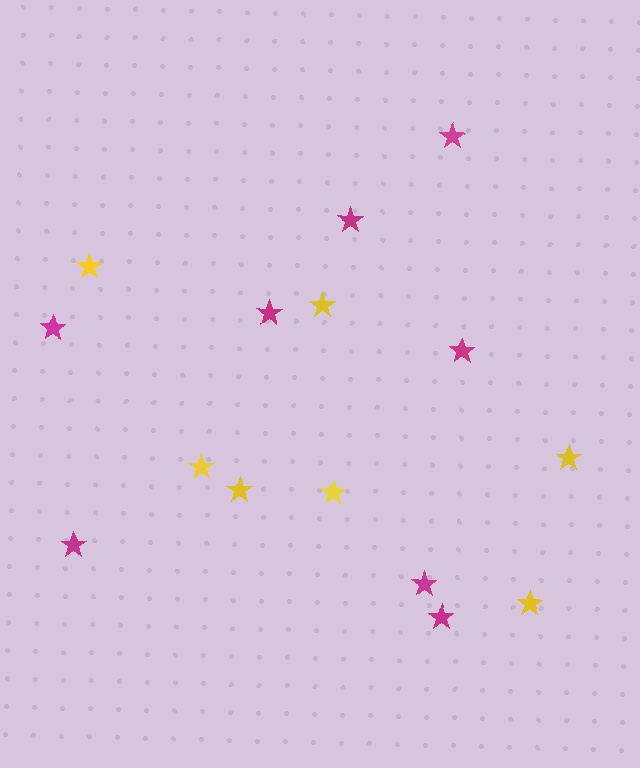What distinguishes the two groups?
There are 2 groups: one group of yellow stars (7) and one group of magenta stars (8).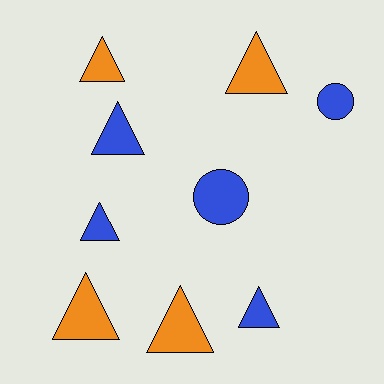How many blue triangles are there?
There are 3 blue triangles.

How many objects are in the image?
There are 9 objects.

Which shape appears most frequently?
Triangle, with 7 objects.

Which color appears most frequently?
Blue, with 5 objects.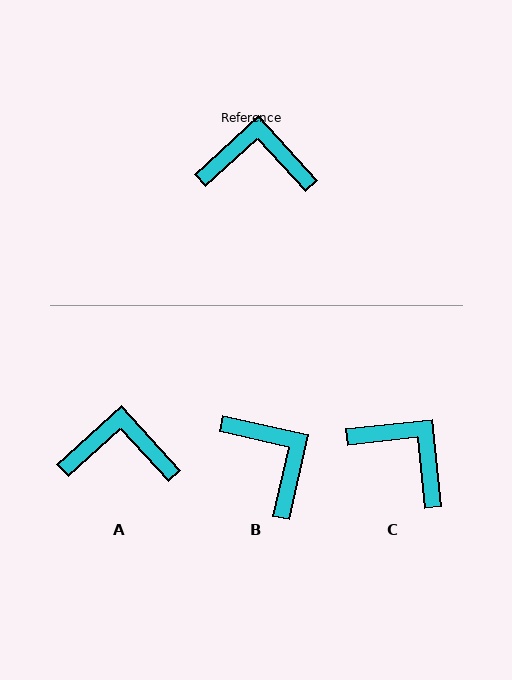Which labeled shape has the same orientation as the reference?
A.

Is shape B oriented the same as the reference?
No, it is off by about 55 degrees.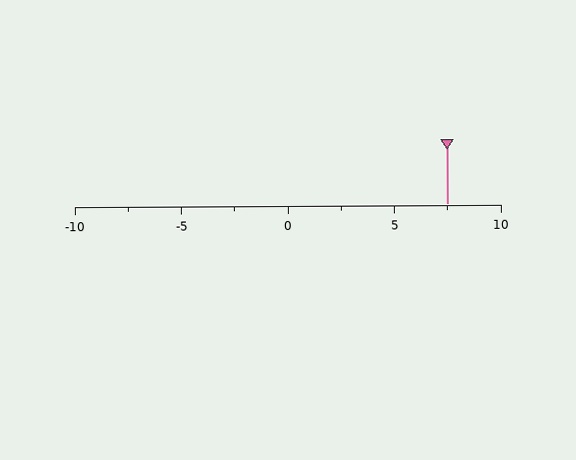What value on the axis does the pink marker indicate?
The marker indicates approximately 7.5.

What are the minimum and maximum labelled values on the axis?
The axis runs from -10 to 10.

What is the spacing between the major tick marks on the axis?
The major ticks are spaced 5 apart.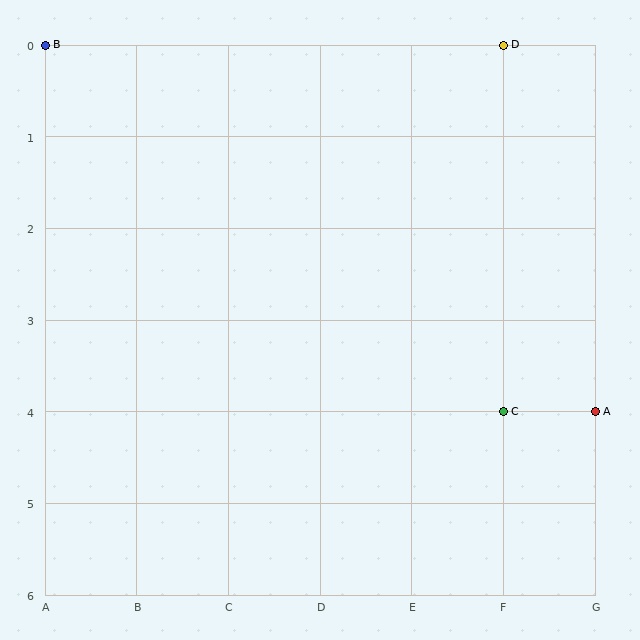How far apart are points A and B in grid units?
Points A and B are 6 columns and 4 rows apart (about 7.2 grid units diagonally).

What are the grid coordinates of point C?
Point C is at grid coordinates (F, 4).